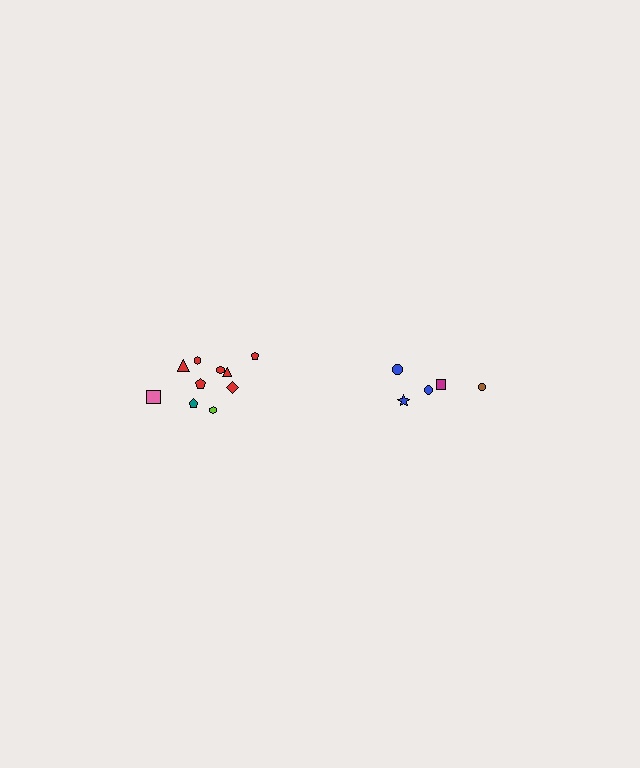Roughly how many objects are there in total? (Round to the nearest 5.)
Roughly 15 objects in total.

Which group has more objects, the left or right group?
The left group.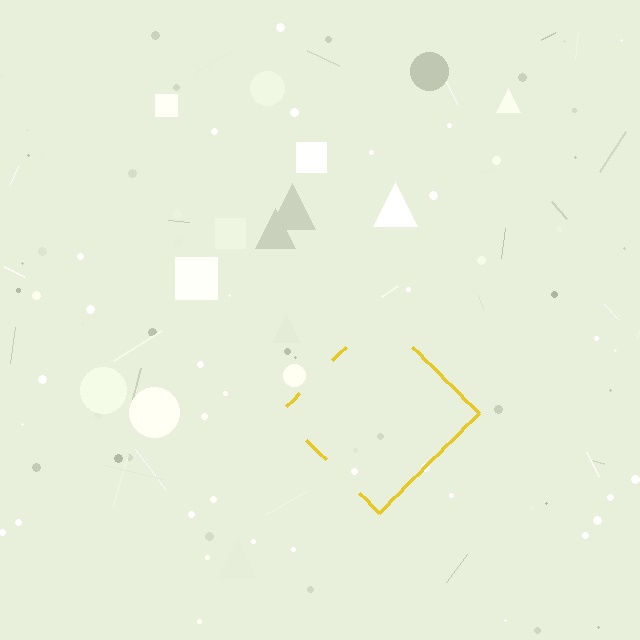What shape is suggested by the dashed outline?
The dashed outline suggests a diamond.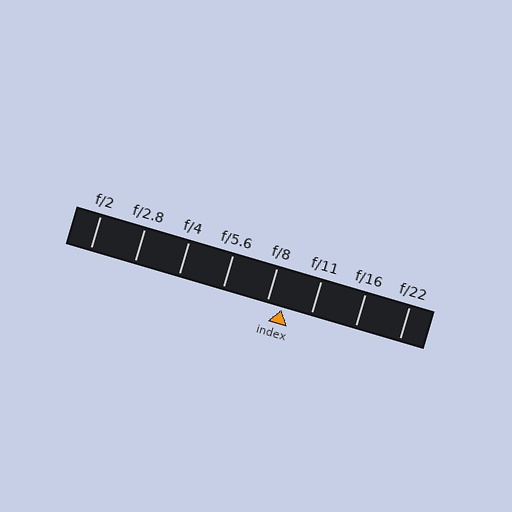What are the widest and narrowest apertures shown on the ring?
The widest aperture shown is f/2 and the narrowest is f/22.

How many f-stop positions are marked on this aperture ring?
There are 8 f-stop positions marked.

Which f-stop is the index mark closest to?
The index mark is closest to f/8.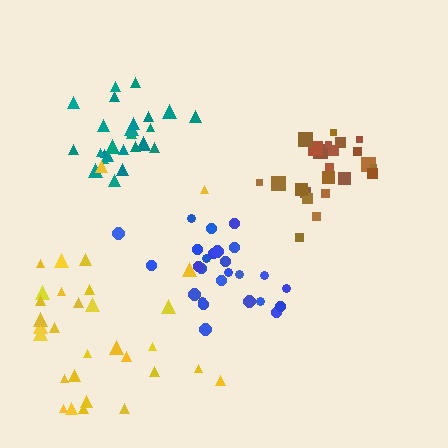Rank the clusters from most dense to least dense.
teal, brown, blue, yellow.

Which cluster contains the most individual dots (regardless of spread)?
Yellow (31).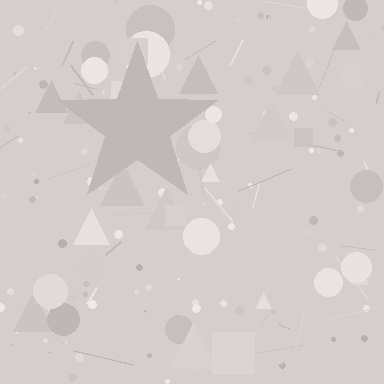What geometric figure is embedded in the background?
A star is embedded in the background.